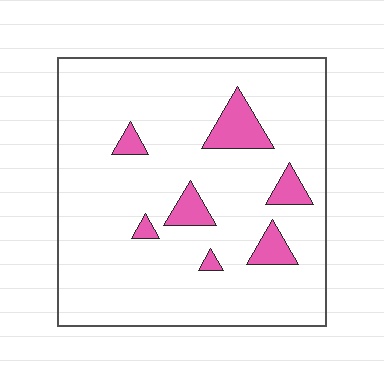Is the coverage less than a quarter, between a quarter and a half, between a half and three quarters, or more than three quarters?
Less than a quarter.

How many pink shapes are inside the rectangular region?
7.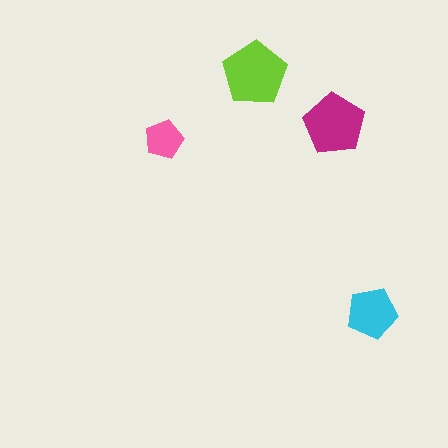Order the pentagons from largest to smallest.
the lime one, the magenta one, the cyan one, the pink one.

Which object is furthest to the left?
The pink pentagon is leftmost.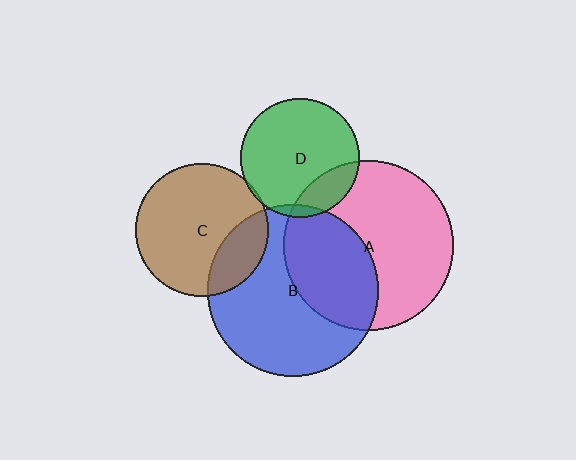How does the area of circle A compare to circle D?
Approximately 2.0 times.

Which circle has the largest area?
Circle B (blue).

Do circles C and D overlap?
Yes.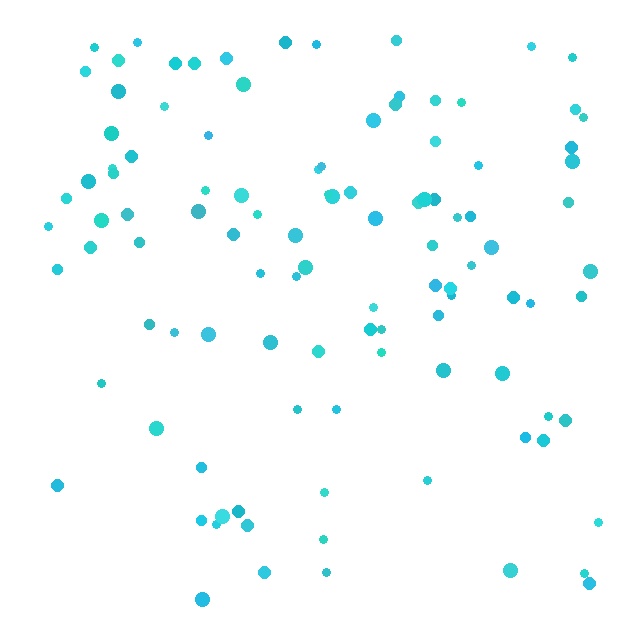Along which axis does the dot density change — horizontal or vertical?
Vertical.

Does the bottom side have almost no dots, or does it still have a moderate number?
Still a moderate number, just noticeably fewer than the top.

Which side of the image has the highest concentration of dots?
The top.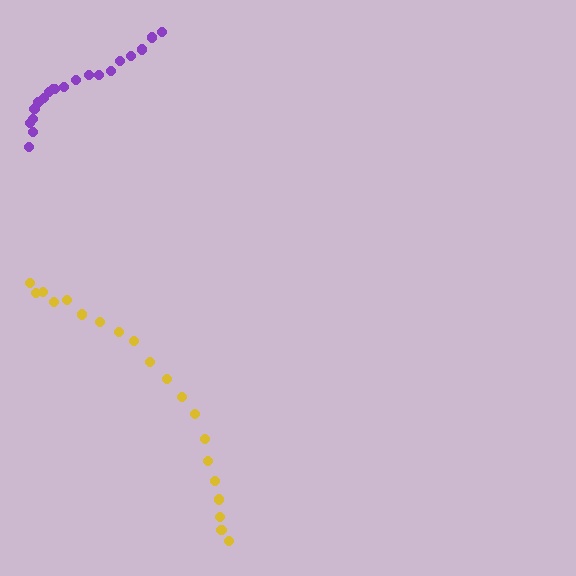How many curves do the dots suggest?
There are 2 distinct paths.